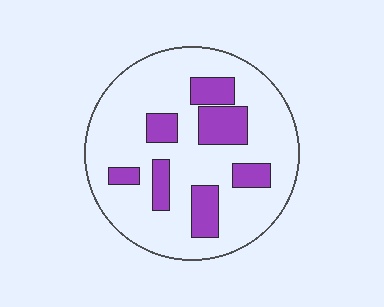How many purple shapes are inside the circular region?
7.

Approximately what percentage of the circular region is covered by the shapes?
Approximately 20%.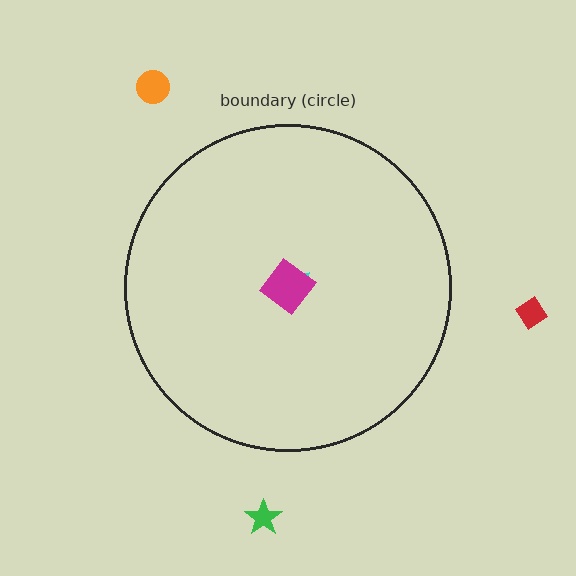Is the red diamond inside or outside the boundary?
Outside.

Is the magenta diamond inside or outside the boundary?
Inside.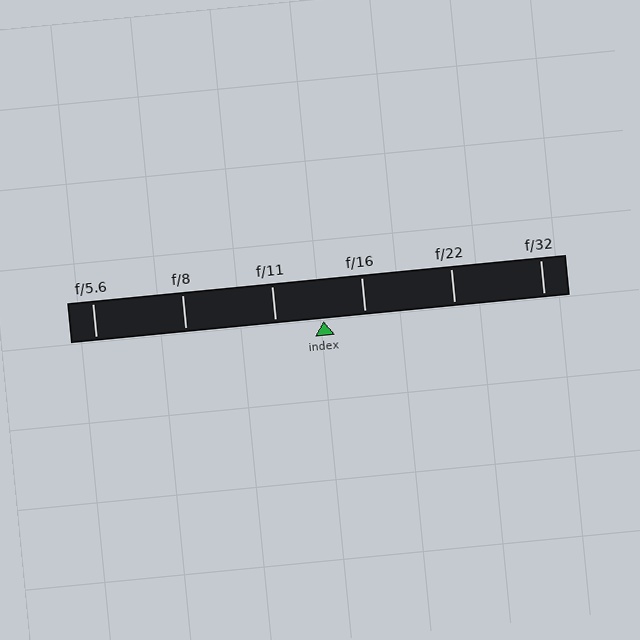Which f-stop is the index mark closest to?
The index mark is closest to f/16.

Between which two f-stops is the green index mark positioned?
The index mark is between f/11 and f/16.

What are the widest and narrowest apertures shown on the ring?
The widest aperture shown is f/5.6 and the narrowest is f/32.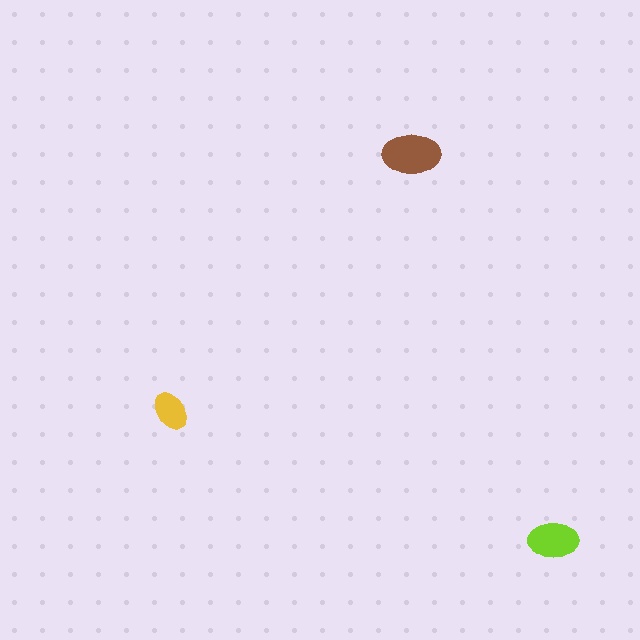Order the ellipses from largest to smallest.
the brown one, the lime one, the yellow one.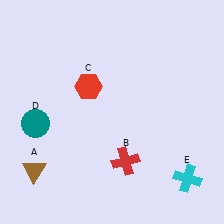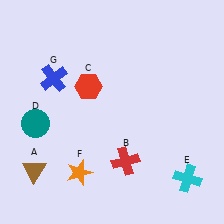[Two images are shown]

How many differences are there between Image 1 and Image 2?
There are 2 differences between the two images.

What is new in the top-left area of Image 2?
A blue cross (G) was added in the top-left area of Image 2.